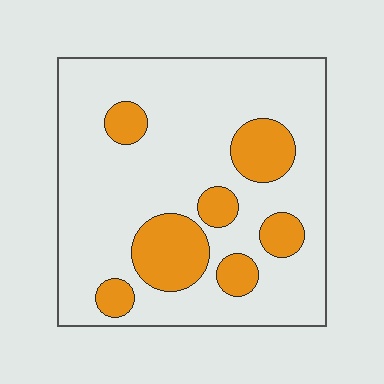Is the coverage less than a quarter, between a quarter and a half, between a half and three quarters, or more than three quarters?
Less than a quarter.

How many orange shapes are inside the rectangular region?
7.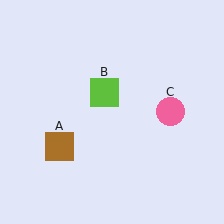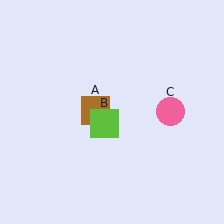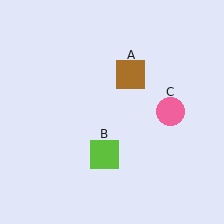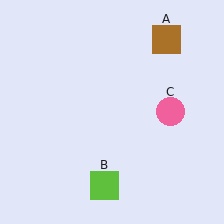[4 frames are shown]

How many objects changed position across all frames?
2 objects changed position: brown square (object A), lime square (object B).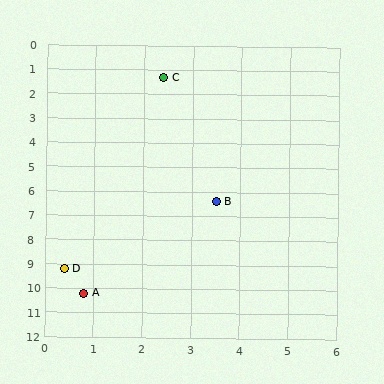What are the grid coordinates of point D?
Point D is at approximately (0.4, 9.2).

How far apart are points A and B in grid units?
Points A and B are about 4.7 grid units apart.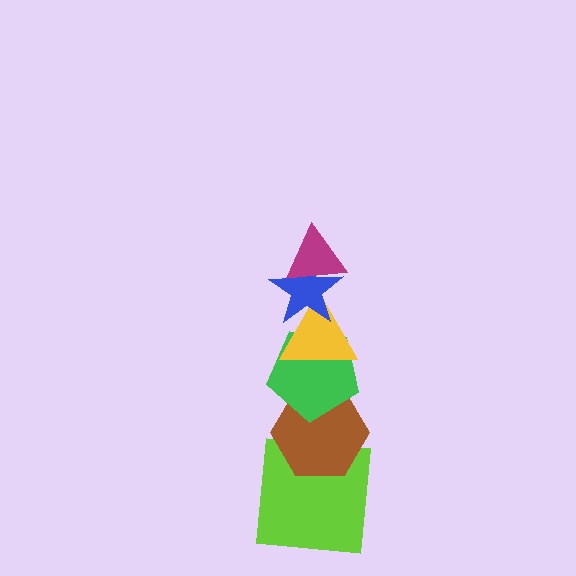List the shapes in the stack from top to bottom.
From top to bottom: the magenta triangle, the blue star, the yellow triangle, the green pentagon, the brown hexagon, the lime square.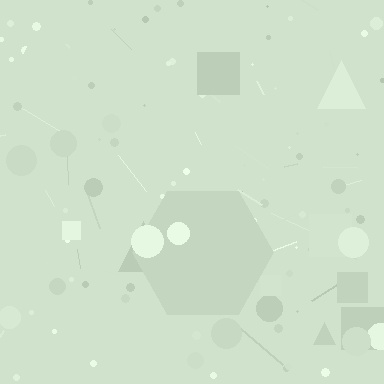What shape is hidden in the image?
A hexagon is hidden in the image.